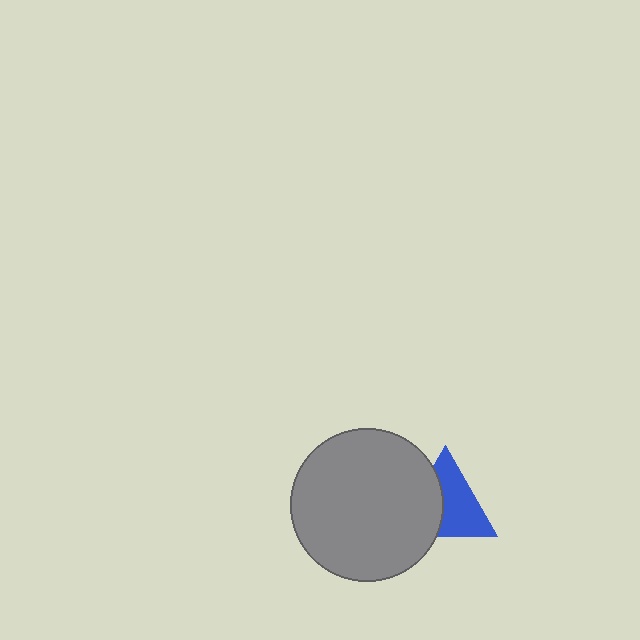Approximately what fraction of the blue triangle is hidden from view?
Roughly 41% of the blue triangle is hidden behind the gray circle.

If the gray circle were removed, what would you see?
You would see the complete blue triangle.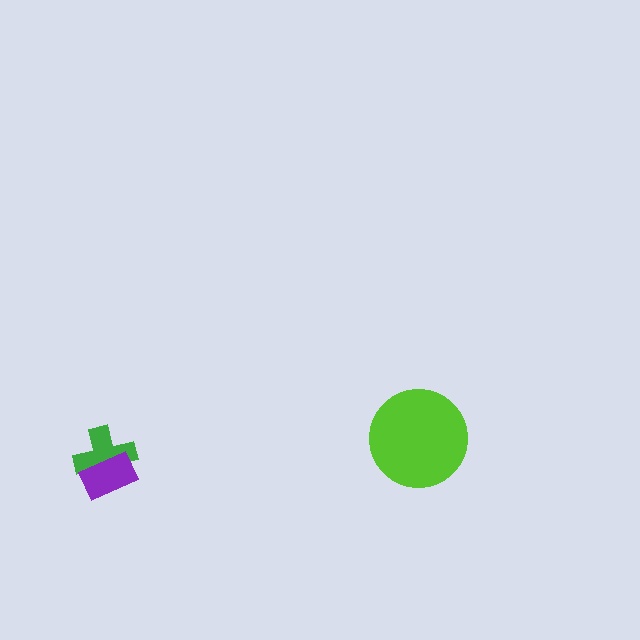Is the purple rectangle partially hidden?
No, no other shape covers it.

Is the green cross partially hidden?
Yes, it is partially covered by another shape.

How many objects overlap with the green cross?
1 object overlaps with the green cross.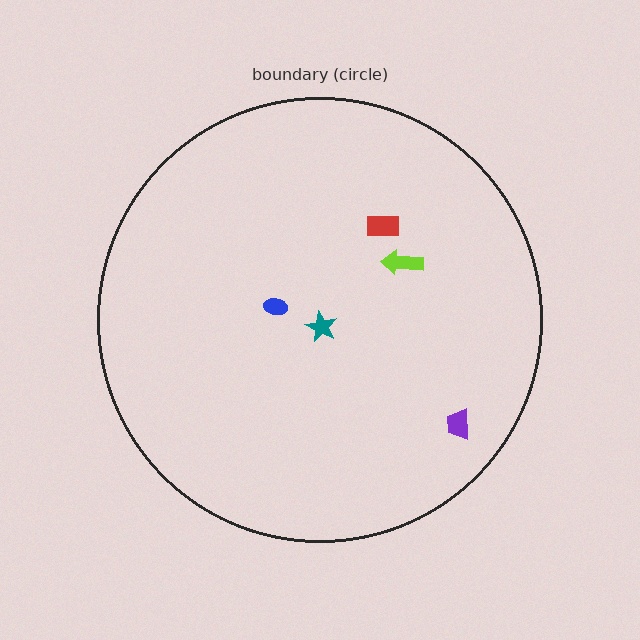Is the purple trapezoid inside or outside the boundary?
Inside.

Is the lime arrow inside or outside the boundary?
Inside.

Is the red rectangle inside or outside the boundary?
Inside.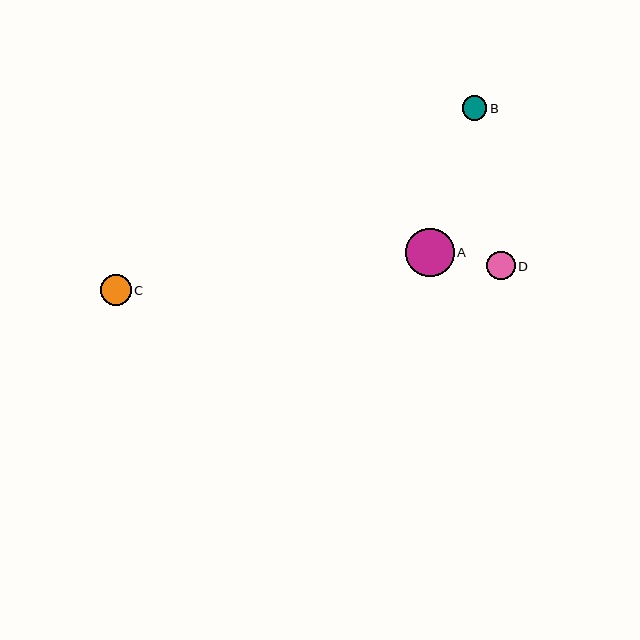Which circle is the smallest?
Circle B is the smallest with a size of approximately 25 pixels.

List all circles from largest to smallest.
From largest to smallest: A, C, D, B.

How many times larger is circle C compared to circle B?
Circle C is approximately 1.3 times the size of circle B.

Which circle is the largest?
Circle A is the largest with a size of approximately 48 pixels.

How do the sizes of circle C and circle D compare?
Circle C and circle D are approximately the same size.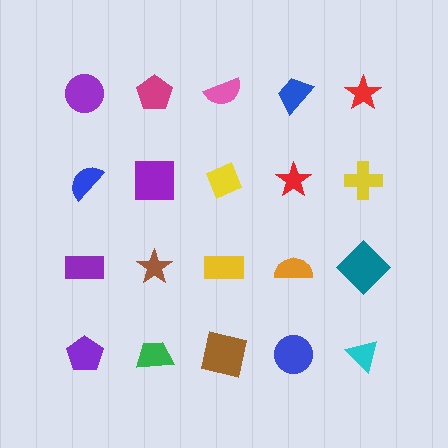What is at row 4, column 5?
A cyan triangle.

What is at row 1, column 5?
A red star.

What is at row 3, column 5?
A teal diamond.